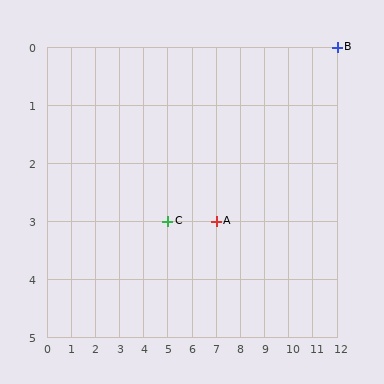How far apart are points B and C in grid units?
Points B and C are 7 columns and 3 rows apart (about 7.6 grid units diagonally).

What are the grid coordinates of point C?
Point C is at grid coordinates (5, 3).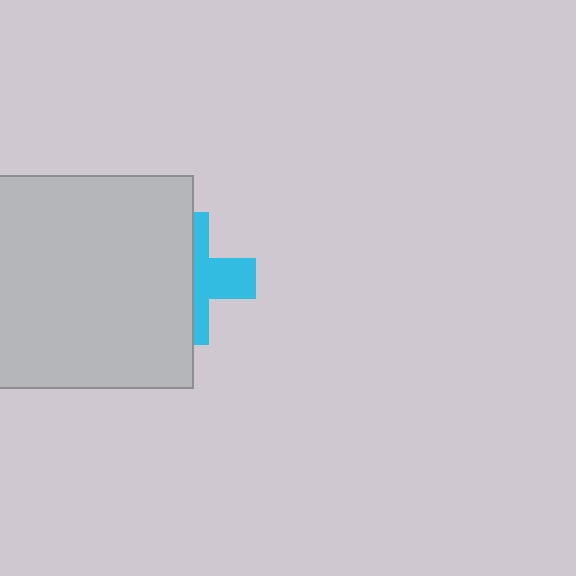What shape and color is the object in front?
The object in front is a light gray square.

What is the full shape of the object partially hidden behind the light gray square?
The partially hidden object is a cyan cross.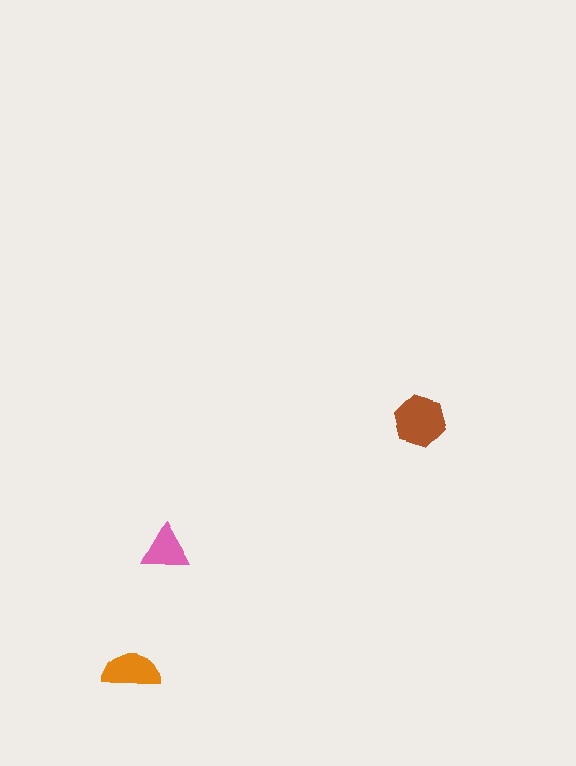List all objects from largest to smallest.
The brown hexagon, the orange semicircle, the pink triangle.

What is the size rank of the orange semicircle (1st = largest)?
2nd.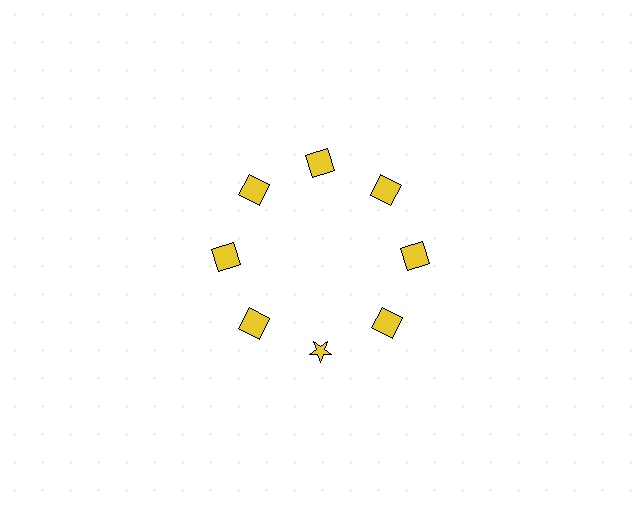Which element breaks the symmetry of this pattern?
The yellow star at roughly the 6 o'clock position breaks the symmetry. All other shapes are yellow squares.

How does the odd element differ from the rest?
It has a different shape: star instead of square.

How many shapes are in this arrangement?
There are 8 shapes arranged in a ring pattern.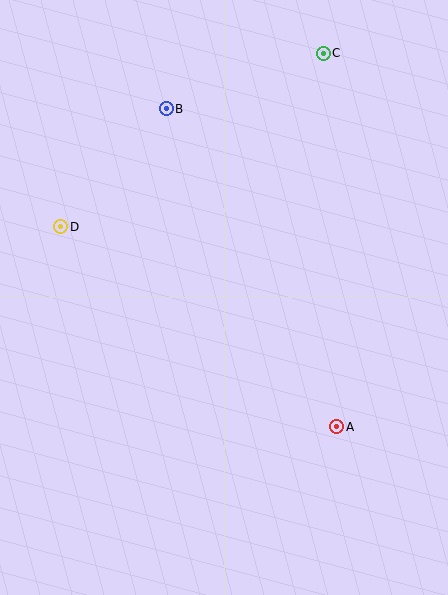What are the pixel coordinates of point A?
Point A is at (337, 427).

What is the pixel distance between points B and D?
The distance between B and D is 158 pixels.